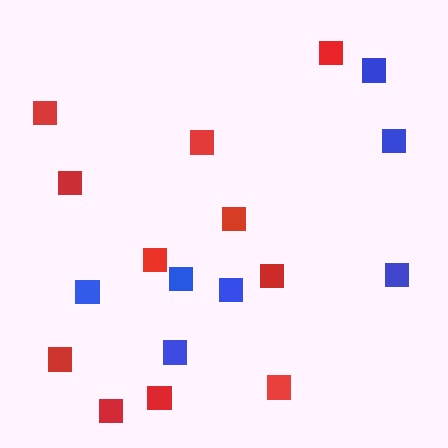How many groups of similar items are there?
There are 2 groups: one group of red squares (11) and one group of blue squares (7).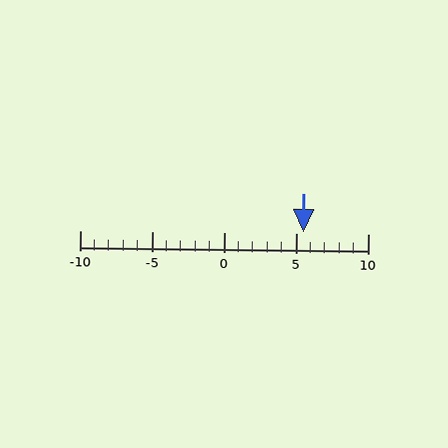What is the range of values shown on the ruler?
The ruler shows values from -10 to 10.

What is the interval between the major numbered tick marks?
The major tick marks are spaced 5 units apart.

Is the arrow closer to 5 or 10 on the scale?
The arrow is closer to 5.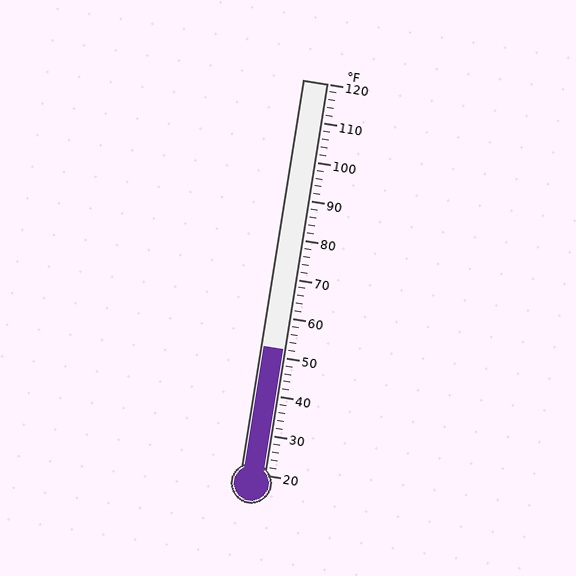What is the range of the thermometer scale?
The thermometer scale ranges from 20°F to 120°F.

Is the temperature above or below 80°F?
The temperature is below 80°F.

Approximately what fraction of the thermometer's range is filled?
The thermometer is filled to approximately 30% of its range.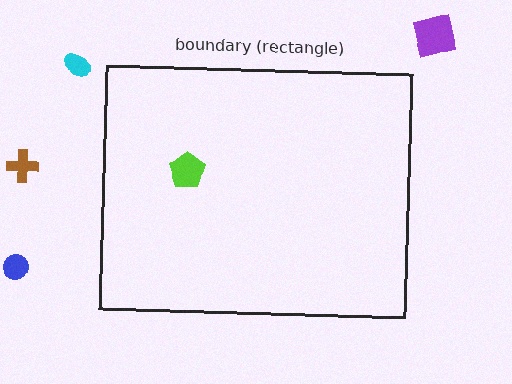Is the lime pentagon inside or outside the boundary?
Inside.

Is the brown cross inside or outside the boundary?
Outside.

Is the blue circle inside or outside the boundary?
Outside.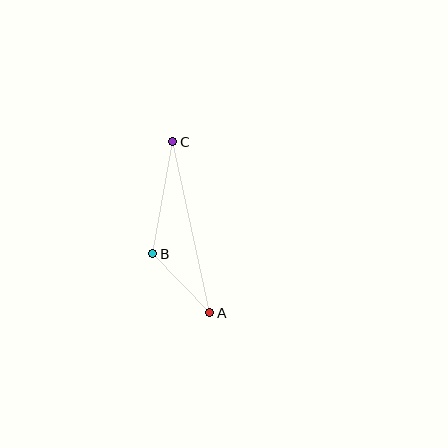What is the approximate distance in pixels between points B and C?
The distance between B and C is approximately 114 pixels.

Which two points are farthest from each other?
Points A and C are farthest from each other.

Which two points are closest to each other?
Points A and B are closest to each other.